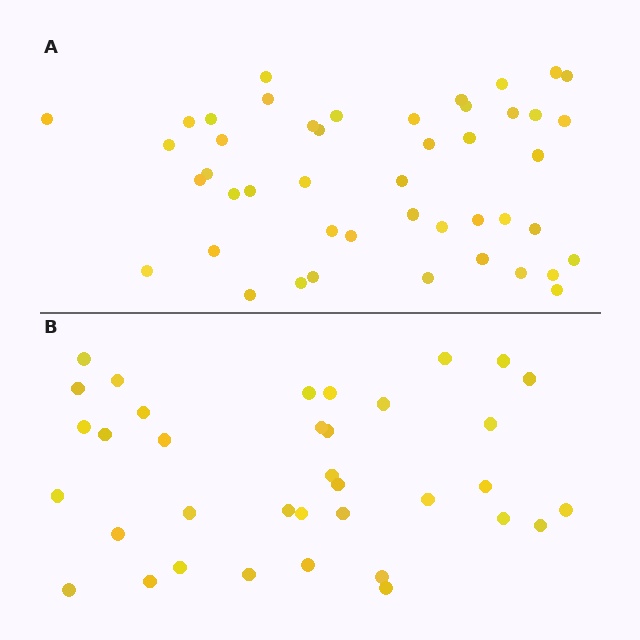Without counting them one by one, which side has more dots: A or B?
Region A (the top region) has more dots.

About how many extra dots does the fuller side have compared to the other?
Region A has roughly 10 or so more dots than region B.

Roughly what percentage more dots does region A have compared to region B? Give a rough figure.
About 30% more.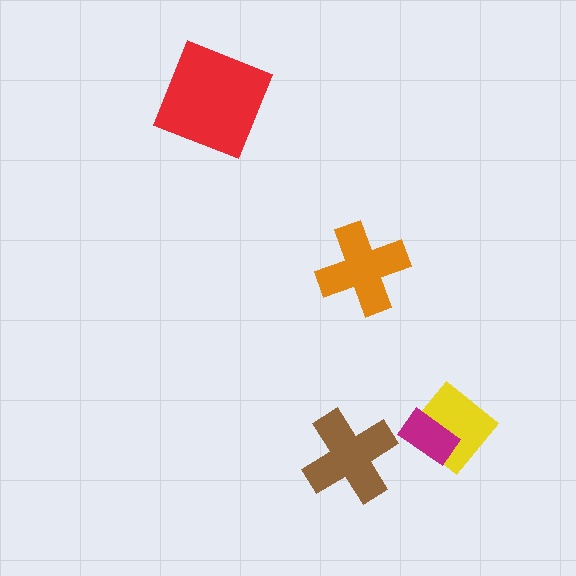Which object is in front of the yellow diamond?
The magenta rectangle is in front of the yellow diamond.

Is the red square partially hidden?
No, no other shape covers it.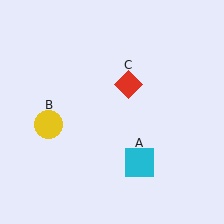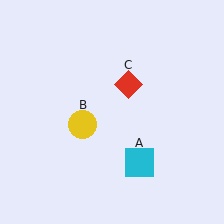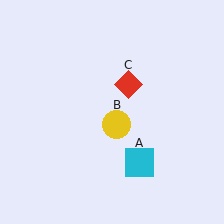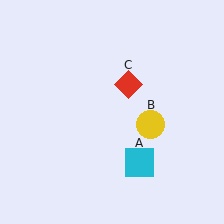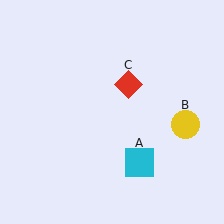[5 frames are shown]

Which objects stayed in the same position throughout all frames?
Cyan square (object A) and red diamond (object C) remained stationary.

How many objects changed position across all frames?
1 object changed position: yellow circle (object B).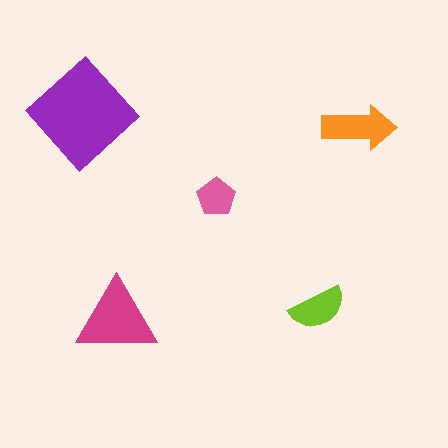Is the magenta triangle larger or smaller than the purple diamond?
Smaller.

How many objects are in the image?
There are 5 objects in the image.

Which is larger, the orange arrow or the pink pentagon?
The orange arrow.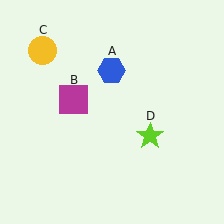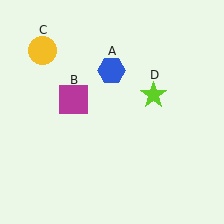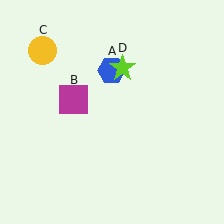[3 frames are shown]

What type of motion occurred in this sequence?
The lime star (object D) rotated counterclockwise around the center of the scene.